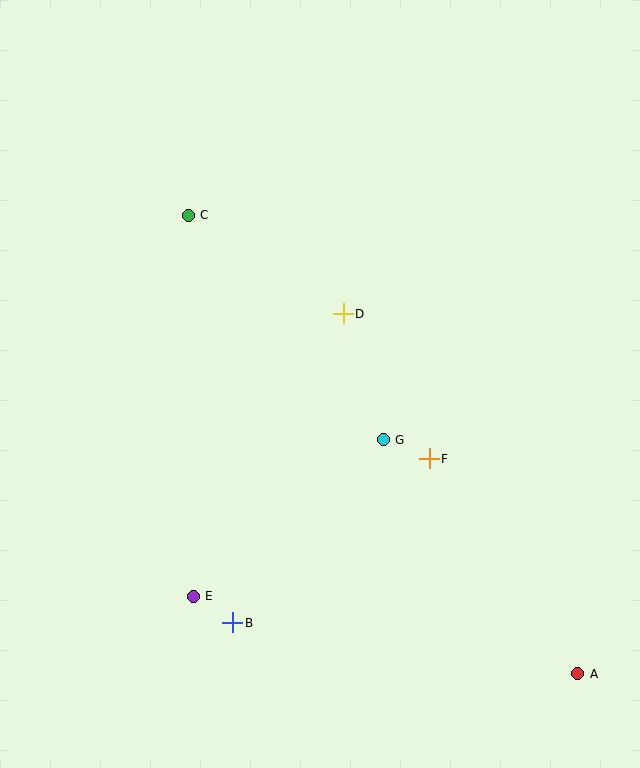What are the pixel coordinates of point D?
Point D is at (343, 314).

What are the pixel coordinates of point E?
Point E is at (193, 596).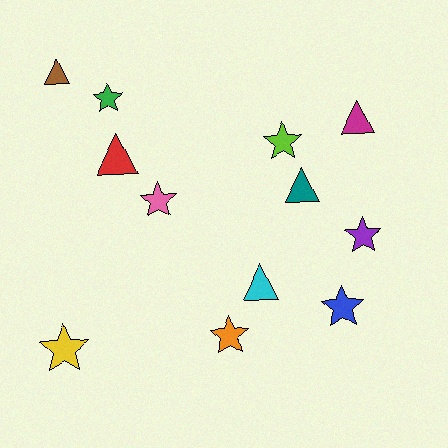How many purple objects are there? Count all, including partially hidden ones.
There is 1 purple object.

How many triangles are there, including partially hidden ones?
There are 5 triangles.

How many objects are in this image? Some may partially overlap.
There are 12 objects.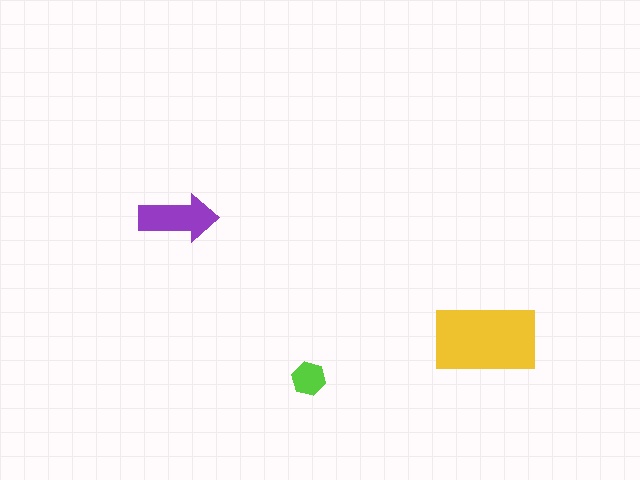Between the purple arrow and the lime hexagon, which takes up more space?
The purple arrow.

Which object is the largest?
The yellow rectangle.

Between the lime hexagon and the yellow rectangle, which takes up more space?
The yellow rectangle.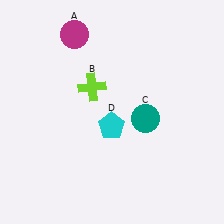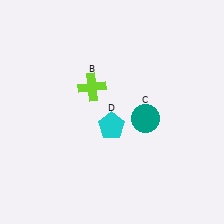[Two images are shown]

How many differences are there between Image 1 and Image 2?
There is 1 difference between the two images.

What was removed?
The magenta circle (A) was removed in Image 2.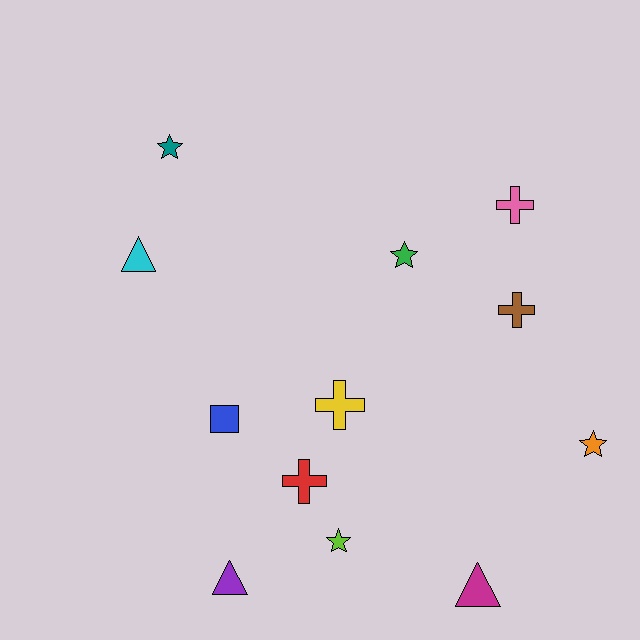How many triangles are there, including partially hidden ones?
There are 3 triangles.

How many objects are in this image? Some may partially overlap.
There are 12 objects.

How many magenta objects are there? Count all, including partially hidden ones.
There is 1 magenta object.